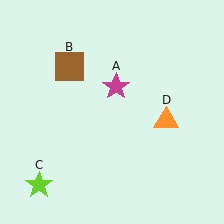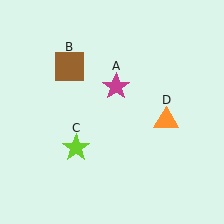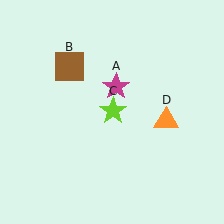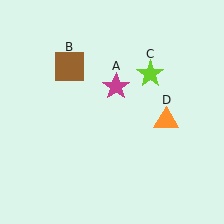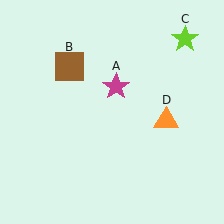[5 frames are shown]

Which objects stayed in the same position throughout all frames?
Magenta star (object A) and brown square (object B) and orange triangle (object D) remained stationary.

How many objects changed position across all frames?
1 object changed position: lime star (object C).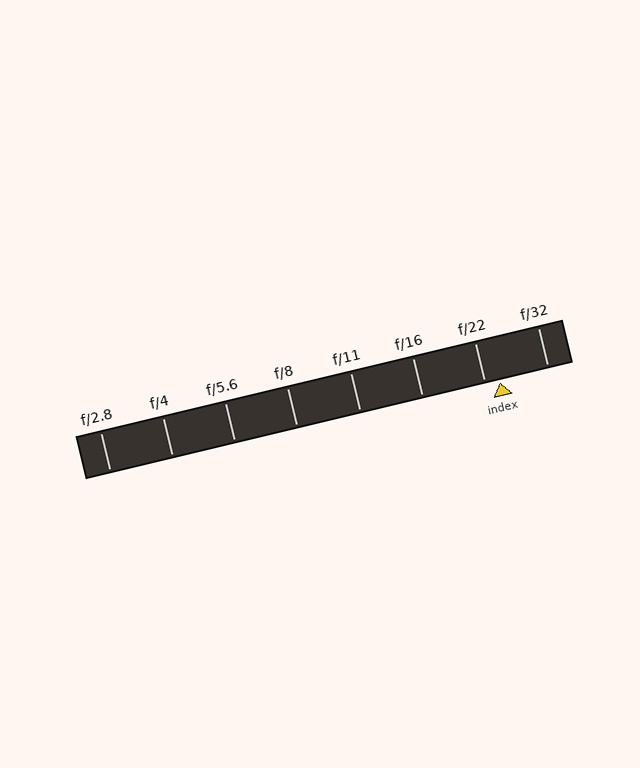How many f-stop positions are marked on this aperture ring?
There are 8 f-stop positions marked.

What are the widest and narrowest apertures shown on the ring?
The widest aperture shown is f/2.8 and the narrowest is f/32.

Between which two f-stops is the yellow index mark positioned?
The index mark is between f/22 and f/32.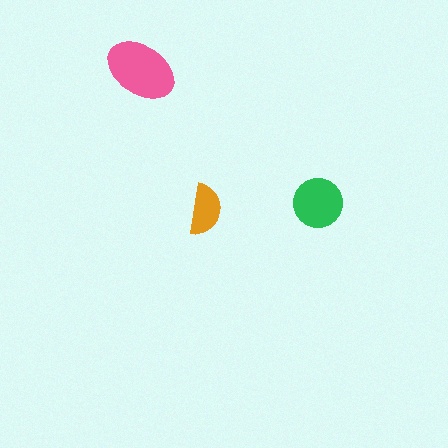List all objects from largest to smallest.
The pink ellipse, the green circle, the orange semicircle.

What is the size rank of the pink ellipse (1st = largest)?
1st.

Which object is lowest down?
The orange semicircle is bottommost.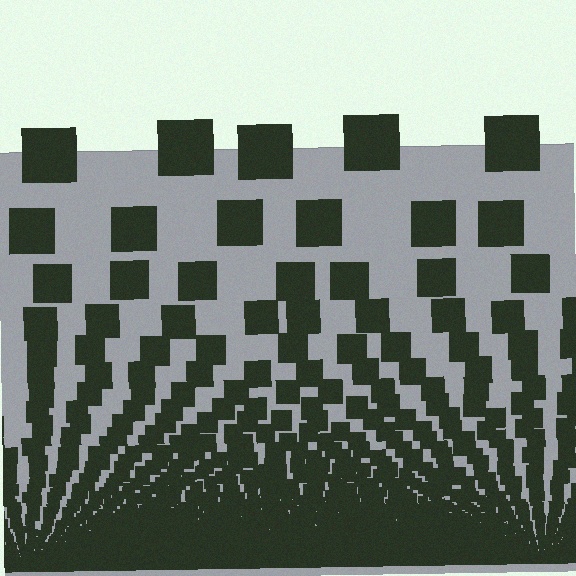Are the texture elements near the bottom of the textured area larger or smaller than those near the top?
Smaller. The gradient is inverted — elements near the bottom are smaller and denser.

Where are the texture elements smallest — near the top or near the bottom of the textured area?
Near the bottom.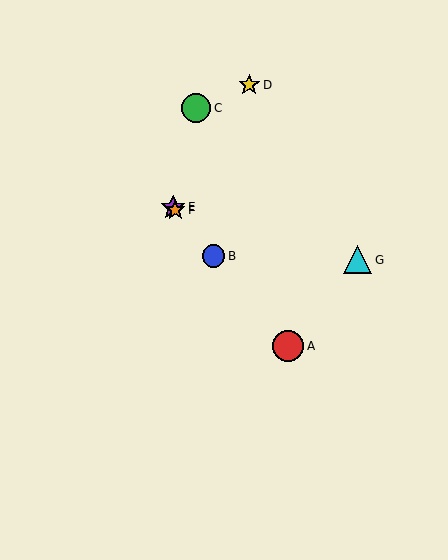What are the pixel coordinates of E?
Object E is at (173, 207).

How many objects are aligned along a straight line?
4 objects (A, B, E, F) are aligned along a straight line.